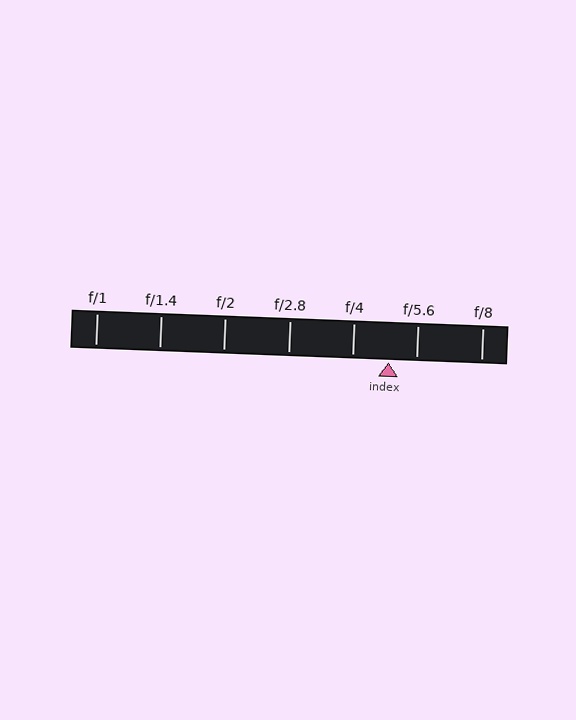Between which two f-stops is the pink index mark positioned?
The index mark is between f/4 and f/5.6.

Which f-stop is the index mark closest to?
The index mark is closest to f/5.6.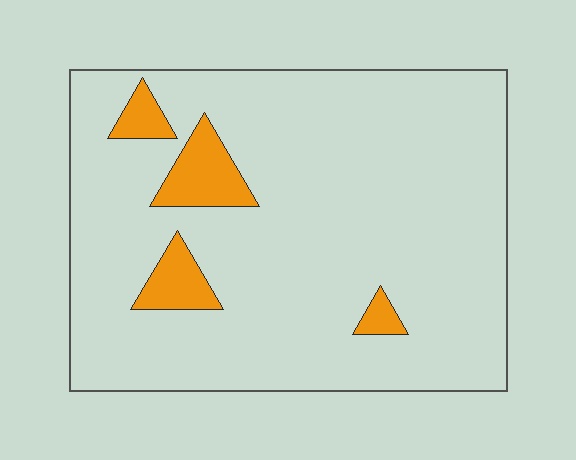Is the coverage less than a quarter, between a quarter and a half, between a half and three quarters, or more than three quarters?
Less than a quarter.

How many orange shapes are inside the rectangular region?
4.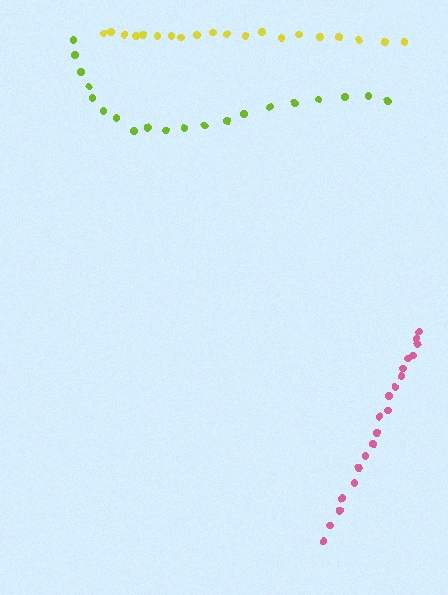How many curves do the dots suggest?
There are 3 distinct paths.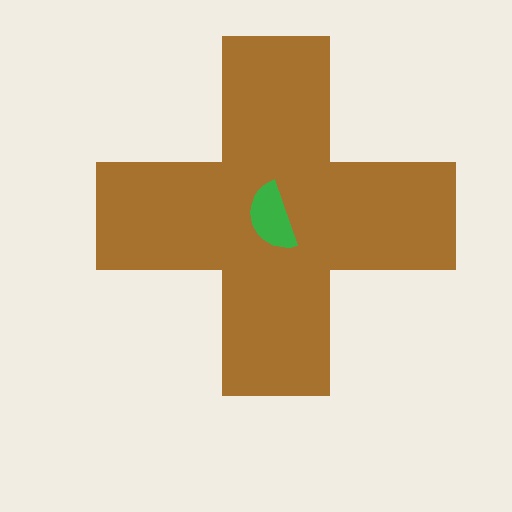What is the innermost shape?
The green semicircle.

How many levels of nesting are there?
2.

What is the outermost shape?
The brown cross.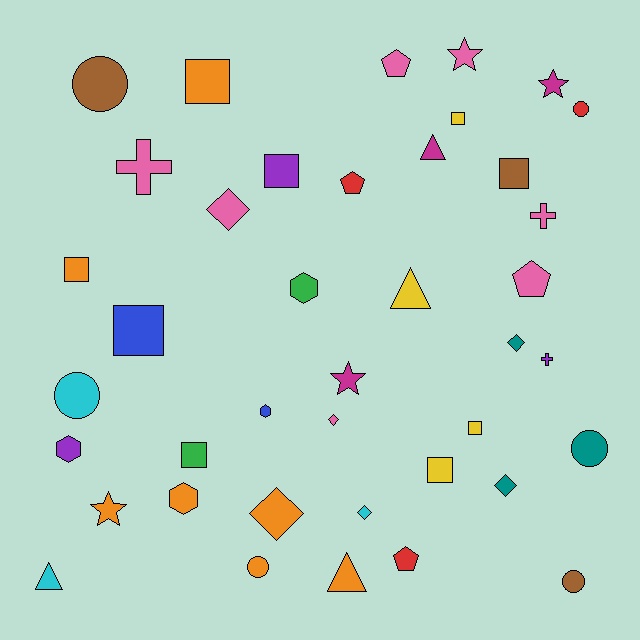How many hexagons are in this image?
There are 4 hexagons.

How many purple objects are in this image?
There are 3 purple objects.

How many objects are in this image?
There are 40 objects.